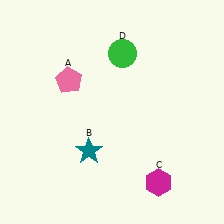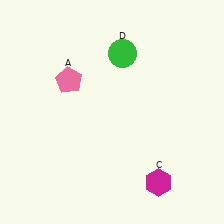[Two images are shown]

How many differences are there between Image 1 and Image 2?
There is 1 difference between the two images.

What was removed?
The teal star (B) was removed in Image 2.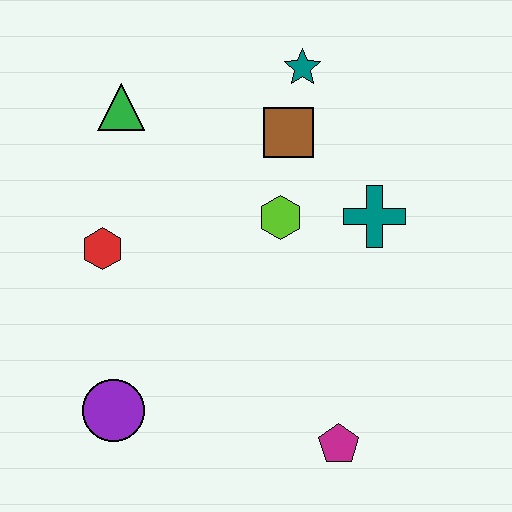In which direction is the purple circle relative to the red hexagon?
The purple circle is below the red hexagon.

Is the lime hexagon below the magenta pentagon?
No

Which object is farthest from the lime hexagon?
The purple circle is farthest from the lime hexagon.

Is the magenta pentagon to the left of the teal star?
No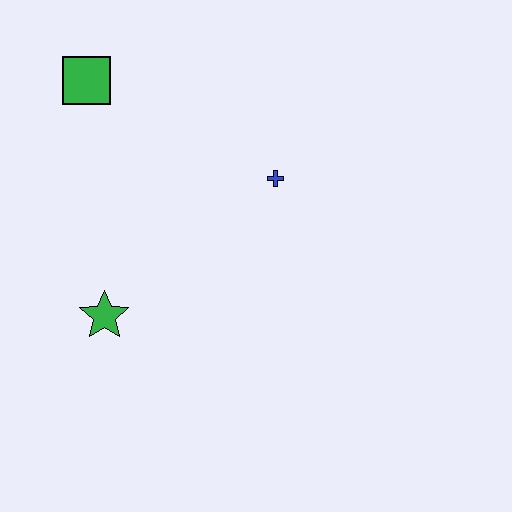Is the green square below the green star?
No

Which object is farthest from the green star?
The green square is farthest from the green star.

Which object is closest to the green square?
The blue cross is closest to the green square.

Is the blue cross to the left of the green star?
No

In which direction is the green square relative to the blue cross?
The green square is to the left of the blue cross.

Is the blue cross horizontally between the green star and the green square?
No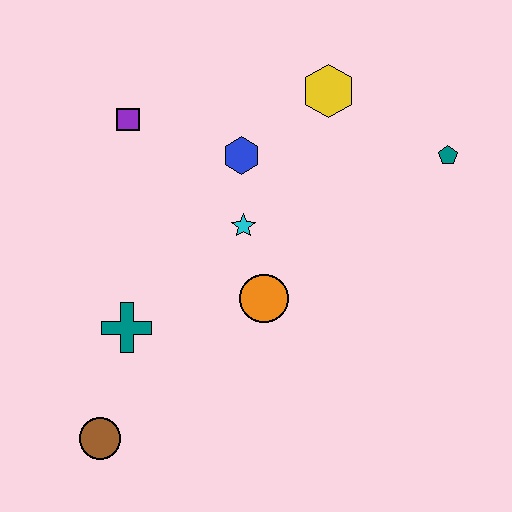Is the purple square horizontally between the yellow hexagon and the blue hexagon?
No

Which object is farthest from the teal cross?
The teal pentagon is farthest from the teal cross.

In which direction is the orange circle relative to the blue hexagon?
The orange circle is below the blue hexagon.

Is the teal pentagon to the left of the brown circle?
No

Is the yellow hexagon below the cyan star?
No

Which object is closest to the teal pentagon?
The yellow hexagon is closest to the teal pentagon.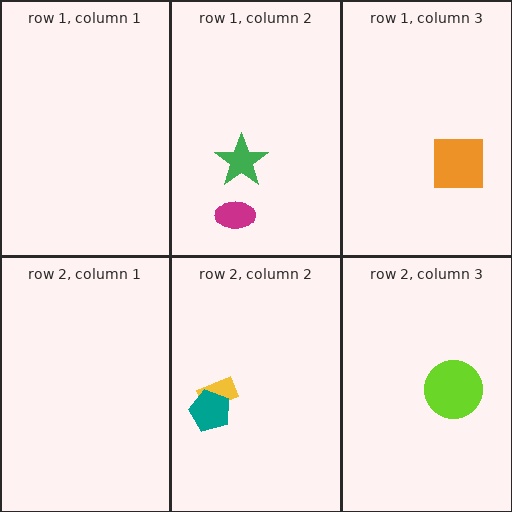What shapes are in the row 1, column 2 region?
The green star, the magenta ellipse.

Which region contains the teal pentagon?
The row 2, column 2 region.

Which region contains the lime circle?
The row 2, column 3 region.